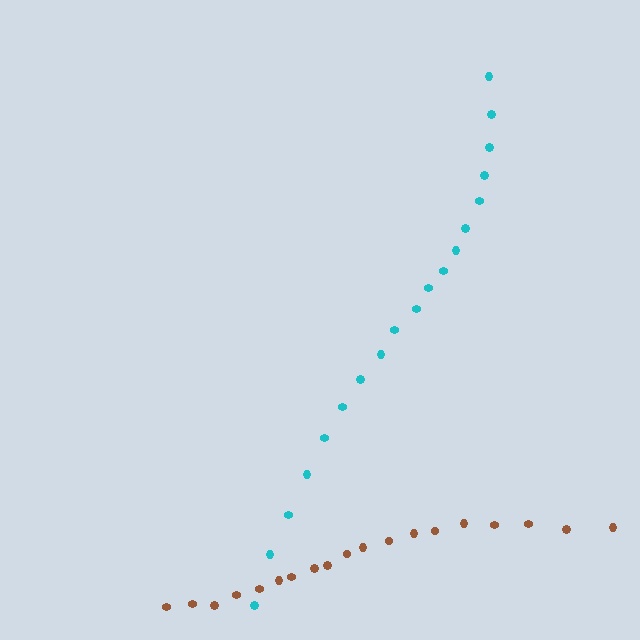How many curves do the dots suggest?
There are 2 distinct paths.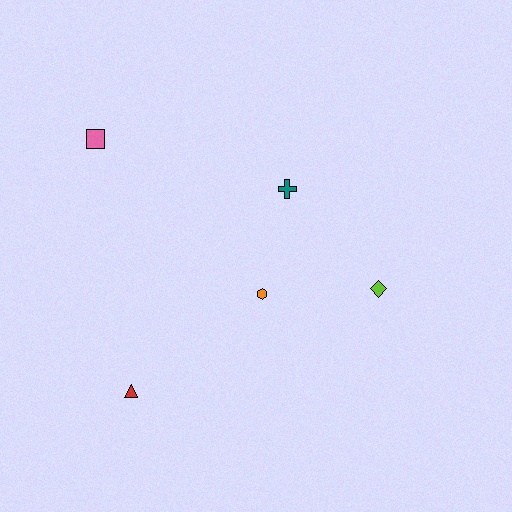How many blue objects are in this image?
There are no blue objects.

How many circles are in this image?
There are no circles.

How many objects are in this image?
There are 5 objects.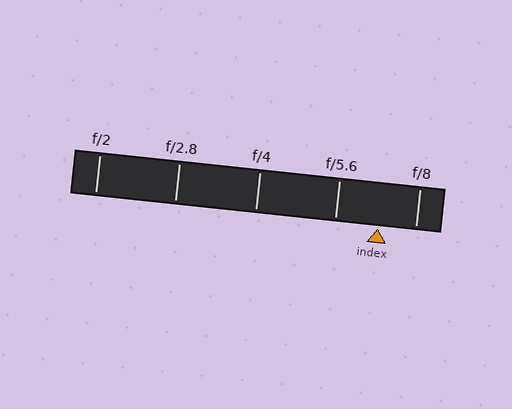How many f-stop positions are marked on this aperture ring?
There are 5 f-stop positions marked.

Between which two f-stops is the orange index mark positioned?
The index mark is between f/5.6 and f/8.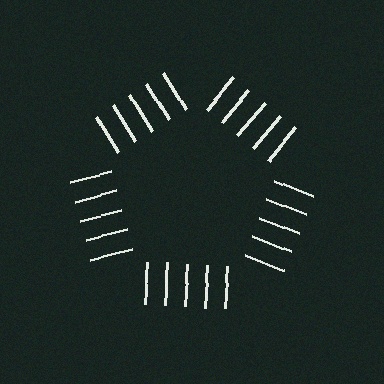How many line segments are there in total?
25 — 5 along each of the 5 edges.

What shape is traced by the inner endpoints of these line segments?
An illusory pentagon — the line segments terminate on its edges but no continuous stroke is drawn.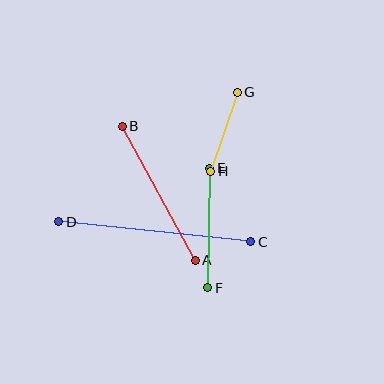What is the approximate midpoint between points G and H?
The midpoint is at approximately (224, 132) pixels.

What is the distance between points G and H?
The distance is approximately 83 pixels.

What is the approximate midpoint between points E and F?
The midpoint is at approximately (209, 228) pixels.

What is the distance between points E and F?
The distance is approximately 120 pixels.